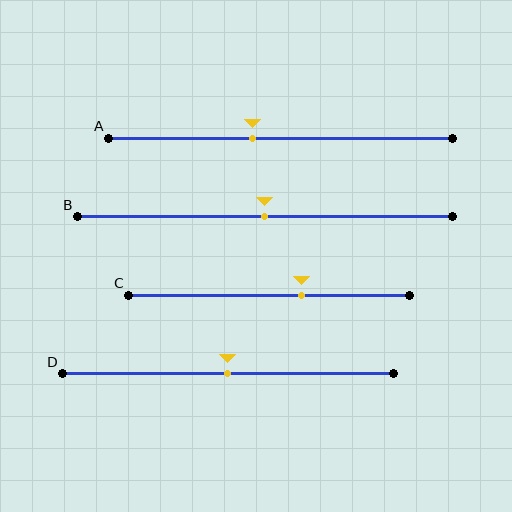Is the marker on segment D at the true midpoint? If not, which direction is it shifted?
Yes, the marker on segment D is at the true midpoint.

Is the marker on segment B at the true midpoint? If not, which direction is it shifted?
Yes, the marker on segment B is at the true midpoint.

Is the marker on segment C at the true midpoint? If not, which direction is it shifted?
No, the marker on segment C is shifted to the right by about 12% of the segment length.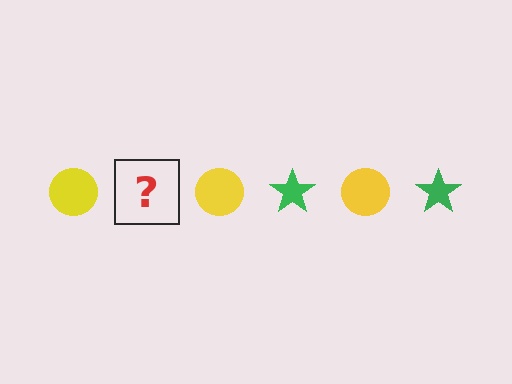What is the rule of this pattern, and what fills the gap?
The rule is that the pattern alternates between yellow circle and green star. The gap should be filled with a green star.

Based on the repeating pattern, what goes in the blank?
The blank should be a green star.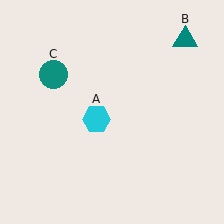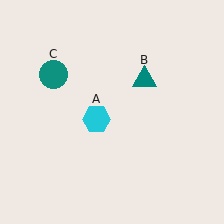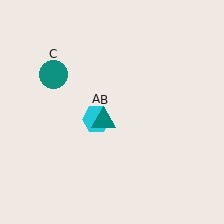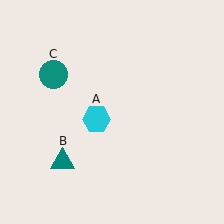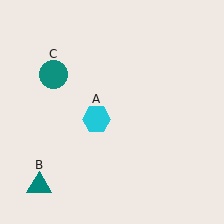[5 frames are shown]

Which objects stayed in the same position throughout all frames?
Cyan hexagon (object A) and teal circle (object C) remained stationary.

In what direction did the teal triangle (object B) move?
The teal triangle (object B) moved down and to the left.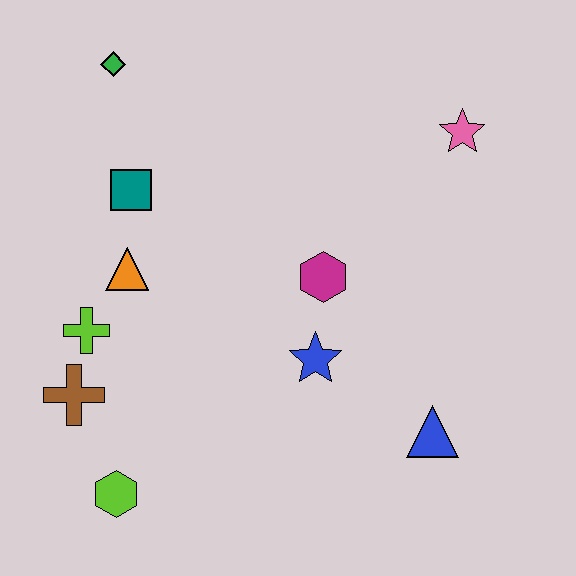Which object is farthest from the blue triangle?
The green diamond is farthest from the blue triangle.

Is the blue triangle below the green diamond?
Yes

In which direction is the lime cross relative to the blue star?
The lime cross is to the left of the blue star.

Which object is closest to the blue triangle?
The blue star is closest to the blue triangle.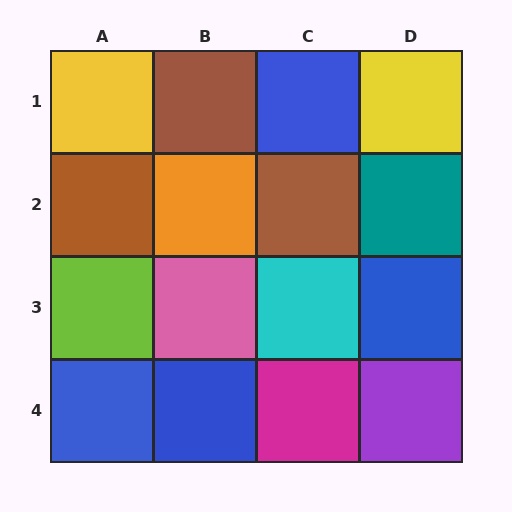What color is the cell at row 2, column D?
Teal.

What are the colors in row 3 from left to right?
Lime, pink, cyan, blue.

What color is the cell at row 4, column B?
Blue.